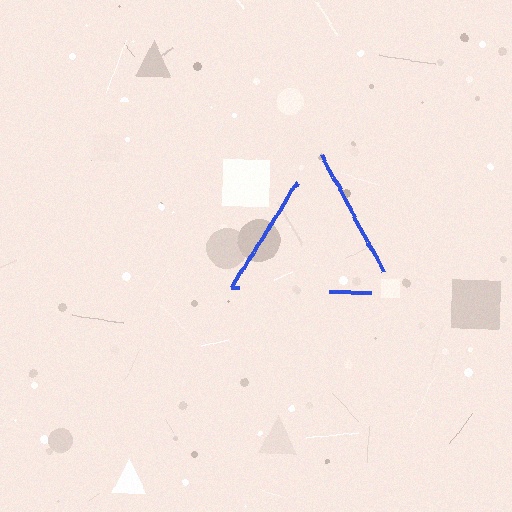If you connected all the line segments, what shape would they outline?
They would outline a triangle.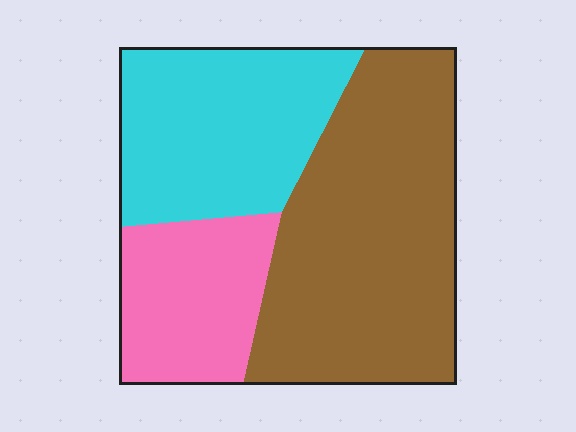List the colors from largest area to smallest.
From largest to smallest: brown, cyan, pink.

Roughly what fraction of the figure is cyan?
Cyan takes up between a sixth and a third of the figure.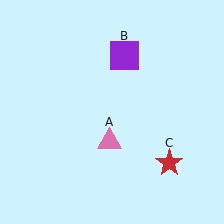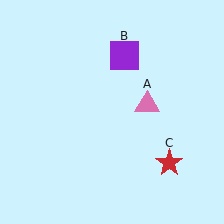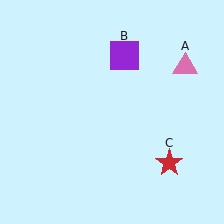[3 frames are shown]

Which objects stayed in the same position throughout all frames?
Purple square (object B) and red star (object C) remained stationary.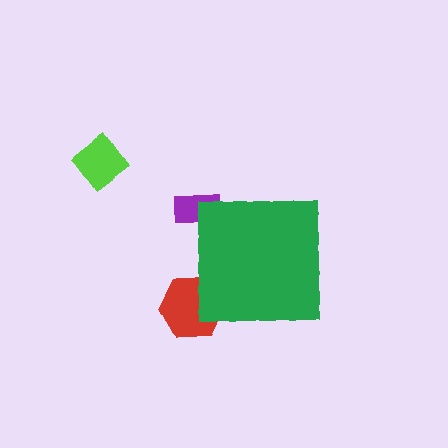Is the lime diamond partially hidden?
No, the lime diamond is fully visible.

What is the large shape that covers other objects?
A green square.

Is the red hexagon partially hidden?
Yes, the red hexagon is partially hidden behind the green square.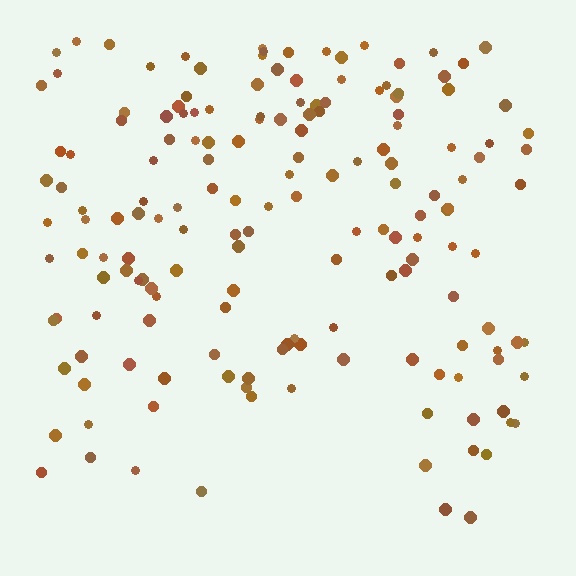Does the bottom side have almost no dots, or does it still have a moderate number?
Still a moderate number, just noticeably fewer than the top.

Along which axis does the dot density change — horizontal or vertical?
Vertical.